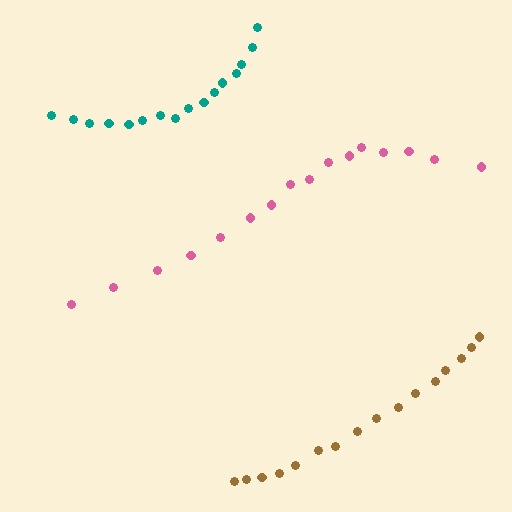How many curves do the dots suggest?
There are 3 distinct paths.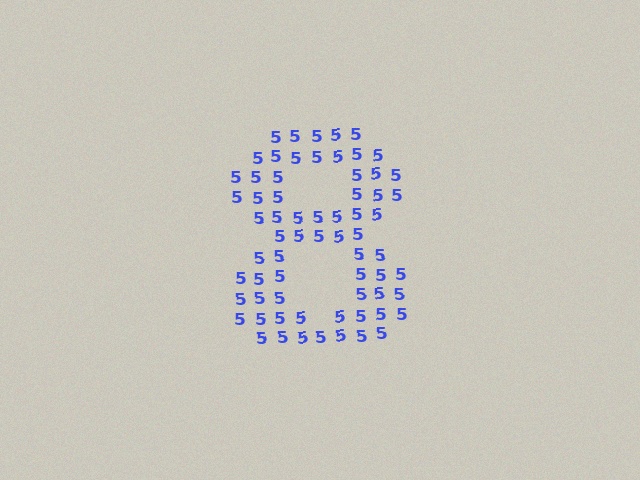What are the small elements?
The small elements are digit 5's.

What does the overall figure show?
The overall figure shows the digit 8.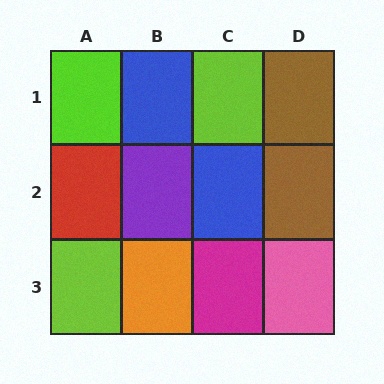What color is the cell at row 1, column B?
Blue.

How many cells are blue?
2 cells are blue.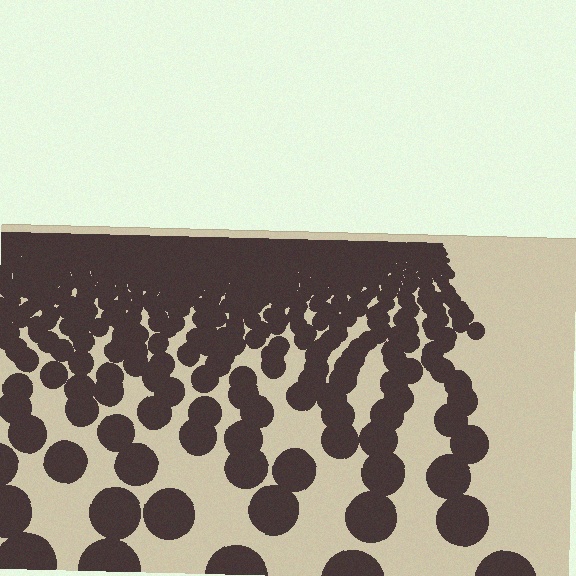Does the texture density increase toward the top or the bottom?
Density increases toward the top.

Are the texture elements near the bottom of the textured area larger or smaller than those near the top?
Larger. Near the bottom, elements are closer to the viewer and appear at a bigger on-screen size.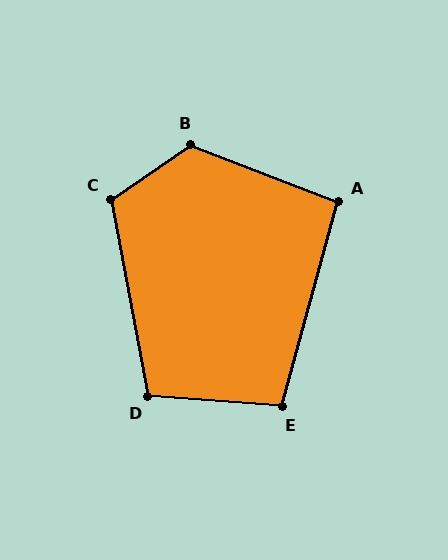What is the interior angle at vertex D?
Approximately 105 degrees (obtuse).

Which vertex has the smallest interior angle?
A, at approximately 95 degrees.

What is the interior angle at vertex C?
Approximately 114 degrees (obtuse).